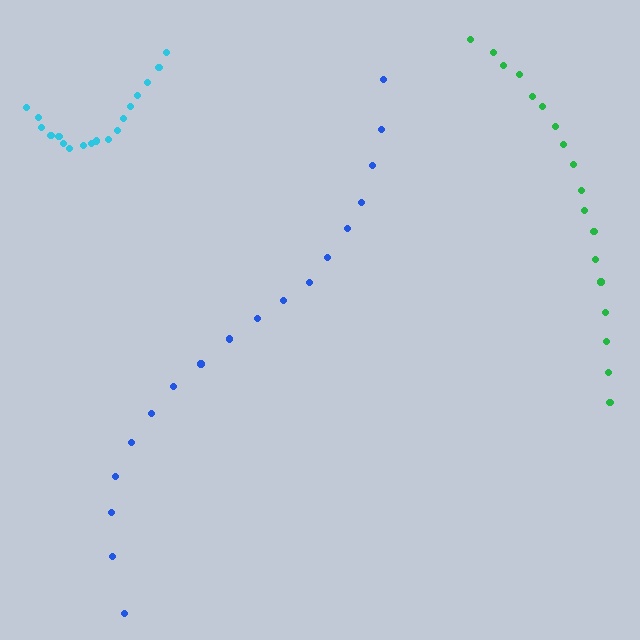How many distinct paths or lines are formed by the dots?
There are 3 distinct paths.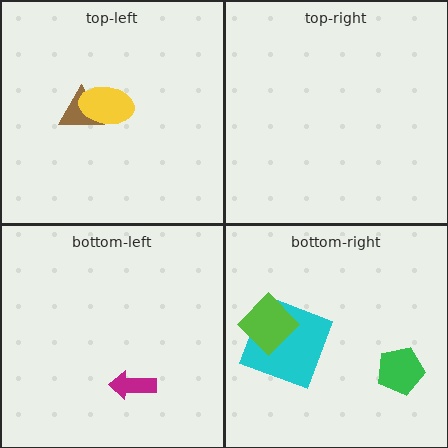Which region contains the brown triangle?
The top-left region.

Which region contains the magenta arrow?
The bottom-left region.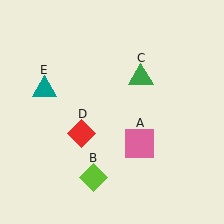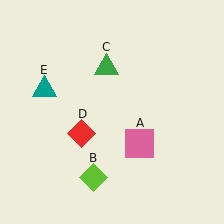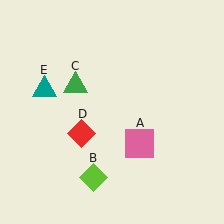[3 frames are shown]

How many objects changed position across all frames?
1 object changed position: green triangle (object C).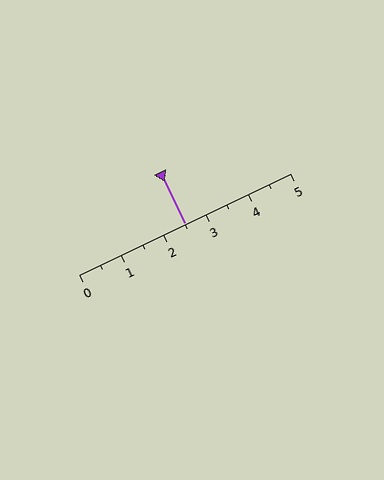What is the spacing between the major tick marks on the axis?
The major ticks are spaced 1 apart.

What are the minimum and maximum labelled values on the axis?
The axis runs from 0 to 5.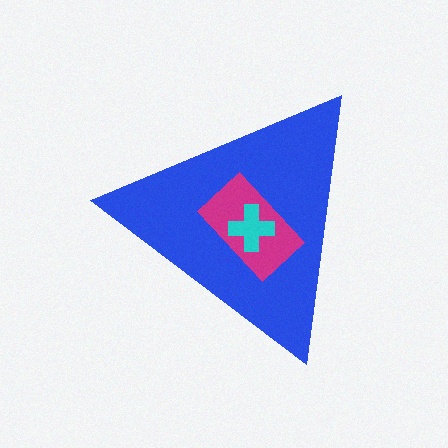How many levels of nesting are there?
3.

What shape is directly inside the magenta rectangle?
The cyan cross.